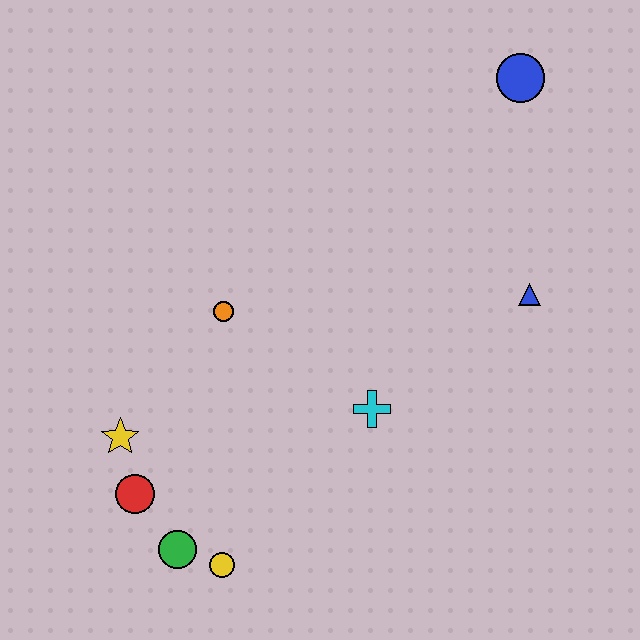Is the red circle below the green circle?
No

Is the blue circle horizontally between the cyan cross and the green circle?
No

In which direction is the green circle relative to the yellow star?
The green circle is below the yellow star.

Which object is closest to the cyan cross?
The orange circle is closest to the cyan cross.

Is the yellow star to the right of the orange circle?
No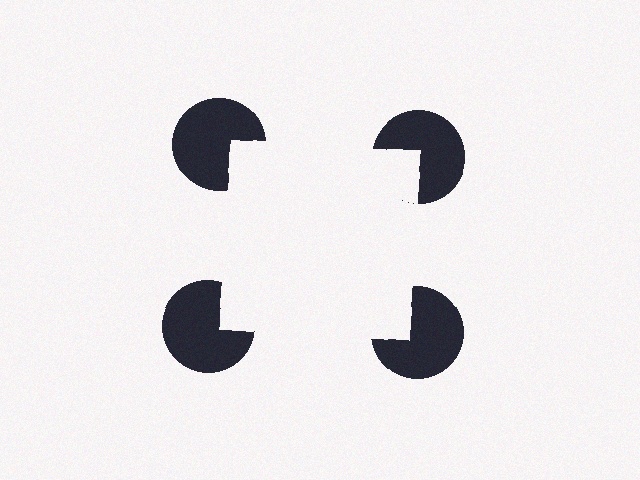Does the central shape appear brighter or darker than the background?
It typically appears slightly brighter than the background, even though no actual brightness change is drawn.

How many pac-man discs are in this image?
There are 4 — one at each vertex of the illusory square.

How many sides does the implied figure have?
4 sides.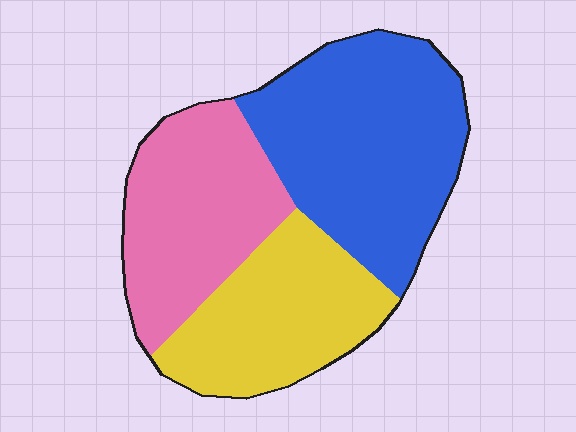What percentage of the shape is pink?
Pink takes up about one third (1/3) of the shape.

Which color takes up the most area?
Blue, at roughly 40%.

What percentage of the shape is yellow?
Yellow covers about 30% of the shape.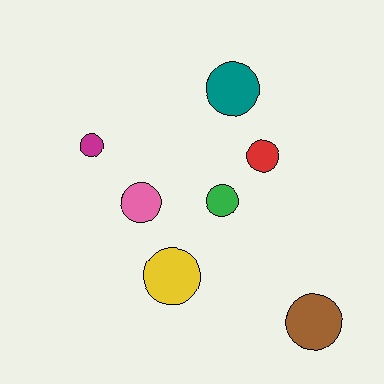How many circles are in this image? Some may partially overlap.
There are 7 circles.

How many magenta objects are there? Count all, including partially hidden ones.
There is 1 magenta object.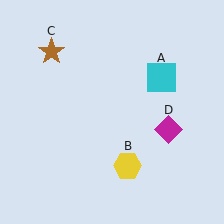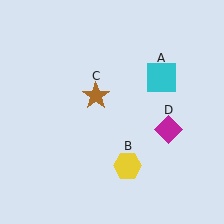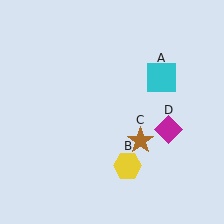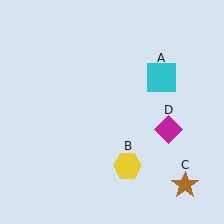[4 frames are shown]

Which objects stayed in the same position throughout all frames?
Cyan square (object A) and yellow hexagon (object B) and magenta diamond (object D) remained stationary.